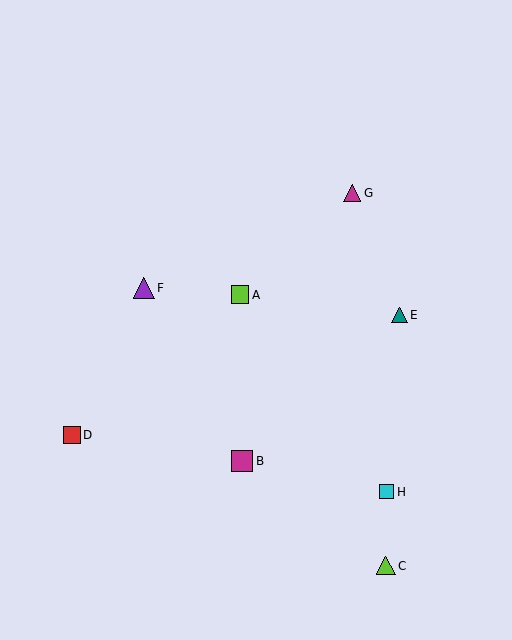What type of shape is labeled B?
Shape B is a magenta square.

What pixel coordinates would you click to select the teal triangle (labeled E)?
Click at (400, 315) to select the teal triangle E.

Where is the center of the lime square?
The center of the lime square is at (240, 295).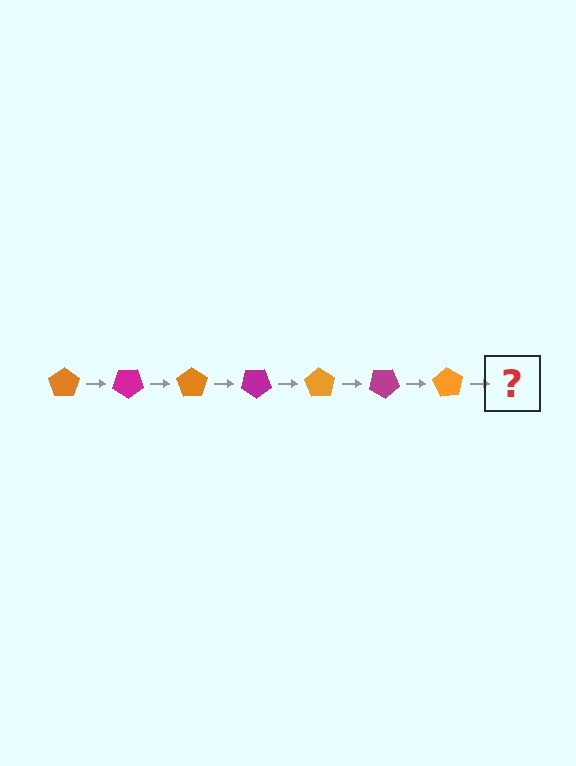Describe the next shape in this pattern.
It should be a magenta pentagon, rotated 245 degrees from the start.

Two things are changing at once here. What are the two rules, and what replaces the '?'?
The two rules are that it rotates 35 degrees each step and the color cycles through orange and magenta. The '?' should be a magenta pentagon, rotated 245 degrees from the start.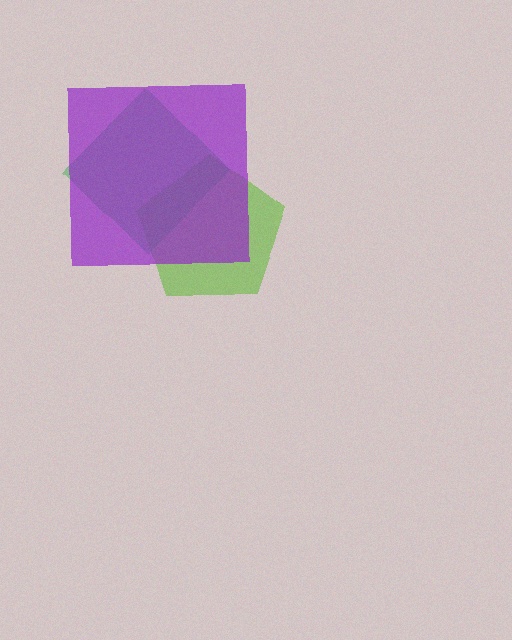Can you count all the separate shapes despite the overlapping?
Yes, there are 3 separate shapes.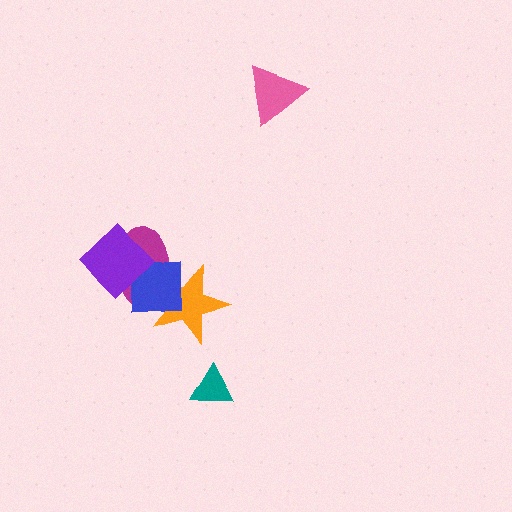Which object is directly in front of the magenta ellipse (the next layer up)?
The orange star is directly in front of the magenta ellipse.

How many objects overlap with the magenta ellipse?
3 objects overlap with the magenta ellipse.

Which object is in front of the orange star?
The blue square is in front of the orange star.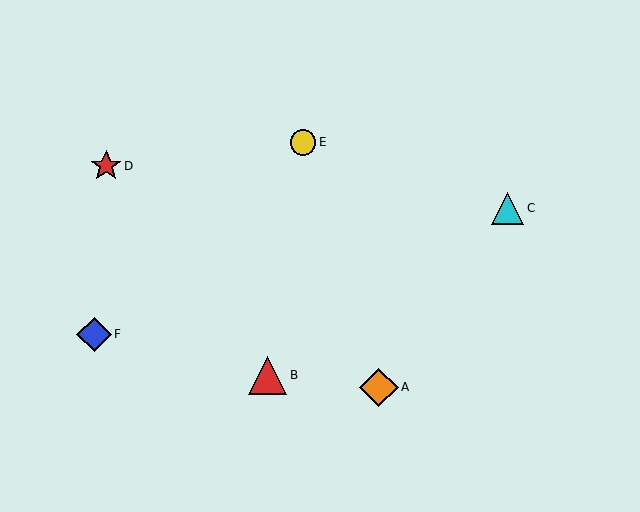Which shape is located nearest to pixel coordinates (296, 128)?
The yellow circle (labeled E) at (303, 142) is nearest to that location.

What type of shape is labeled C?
Shape C is a cyan triangle.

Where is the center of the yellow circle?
The center of the yellow circle is at (303, 142).